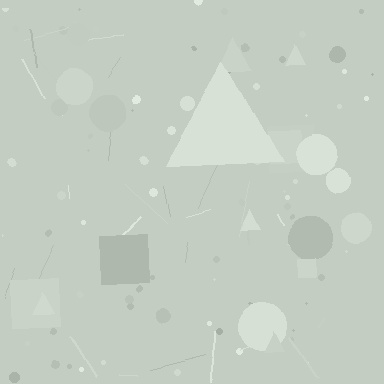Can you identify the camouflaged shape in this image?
The camouflaged shape is a triangle.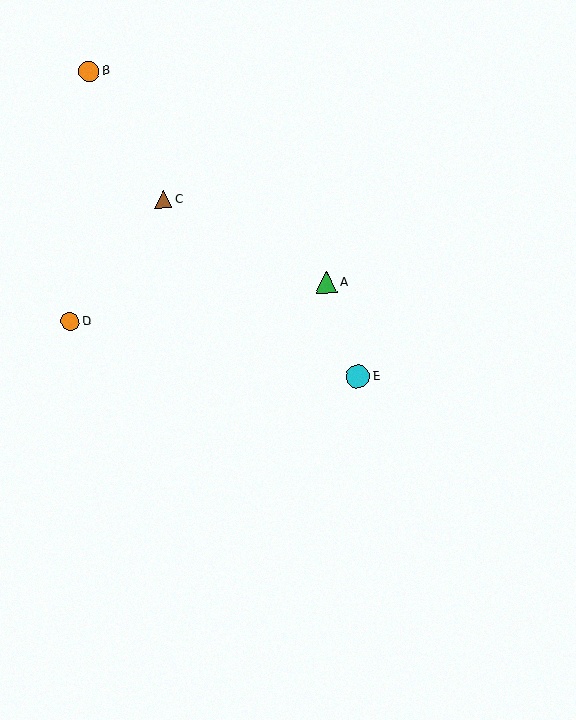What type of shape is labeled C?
Shape C is a brown triangle.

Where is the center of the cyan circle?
The center of the cyan circle is at (358, 376).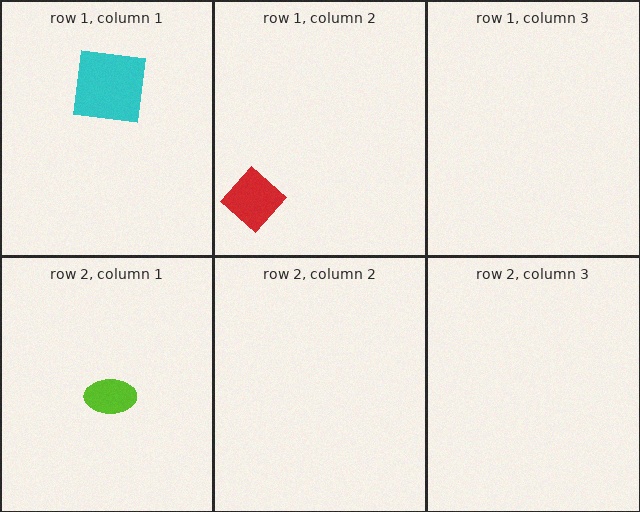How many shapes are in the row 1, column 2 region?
1.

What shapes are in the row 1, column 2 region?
The red diamond.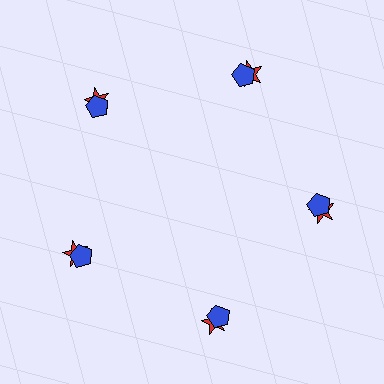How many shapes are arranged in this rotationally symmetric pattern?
There are 10 shapes, arranged in 5 groups of 2.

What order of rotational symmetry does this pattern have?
This pattern has 5-fold rotational symmetry.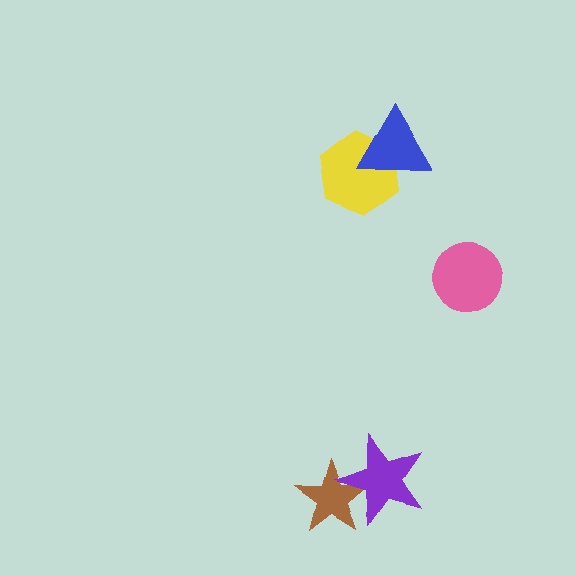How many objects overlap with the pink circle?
0 objects overlap with the pink circle.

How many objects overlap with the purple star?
1 object overlaps with the purple star.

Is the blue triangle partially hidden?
No, no other shape covers it.